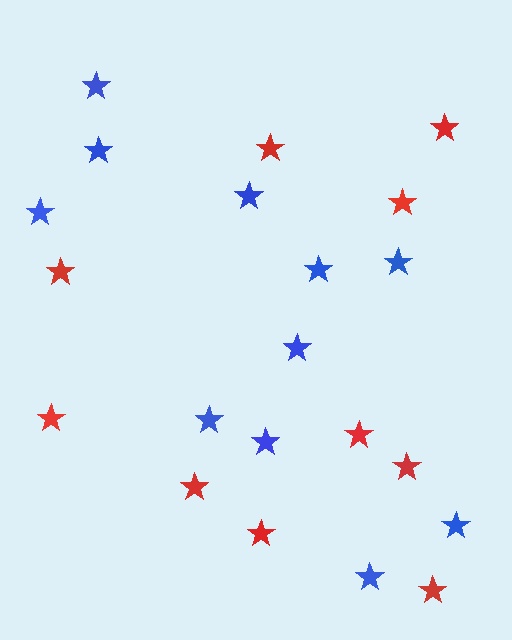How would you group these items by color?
There are 2 groups: one group of red stars (10) and one group of blue stars (11).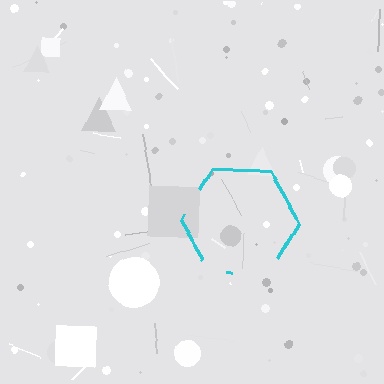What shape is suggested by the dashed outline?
The dashed outline suggests a hexagon.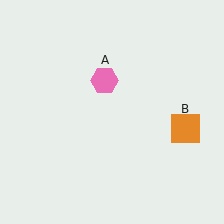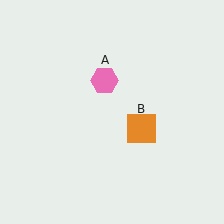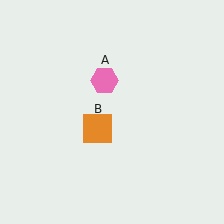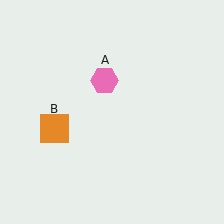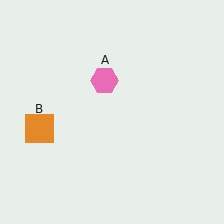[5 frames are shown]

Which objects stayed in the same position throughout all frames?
Pink hexagon (object A) remained stationary.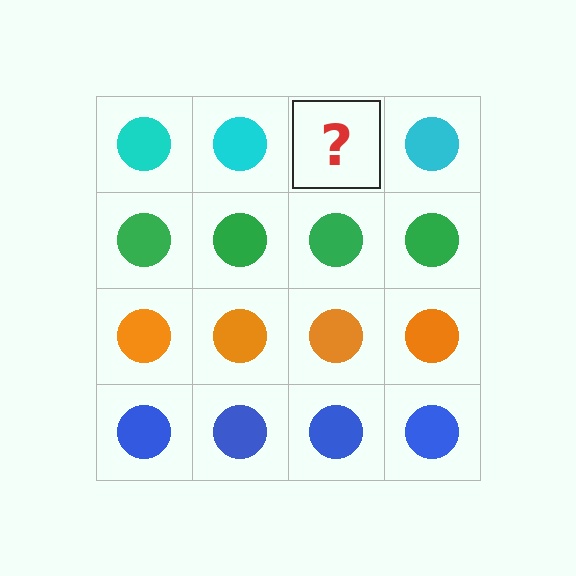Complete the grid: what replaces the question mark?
The question mark should be replaced with a cyan circle.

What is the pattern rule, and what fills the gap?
The rule is that each row has a consistent color. The gap should be filled with a cyan circle.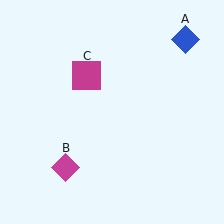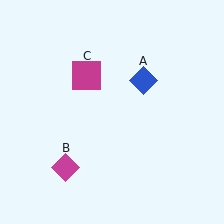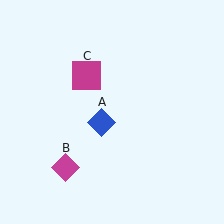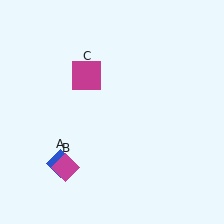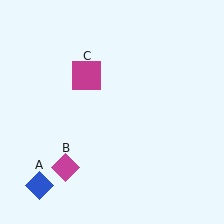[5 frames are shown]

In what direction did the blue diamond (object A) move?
The blue diamond (object A) moved down and to the left.